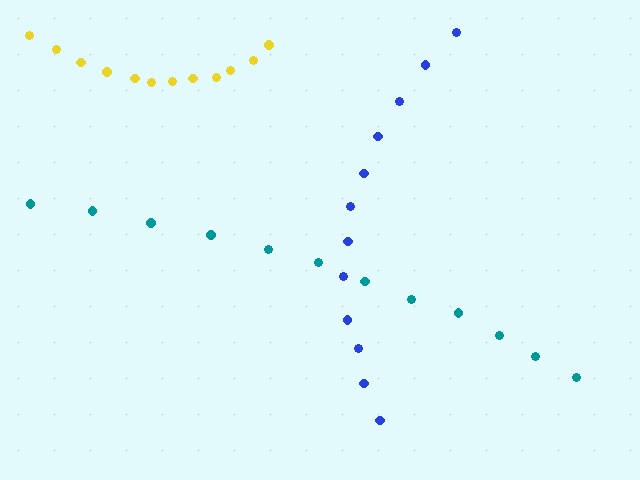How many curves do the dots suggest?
There are 3 distinct paths.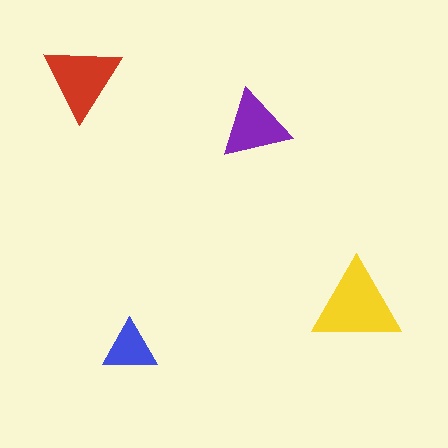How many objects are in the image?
There are 4 objects in the image.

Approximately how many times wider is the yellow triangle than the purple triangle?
About 1.5 times wider.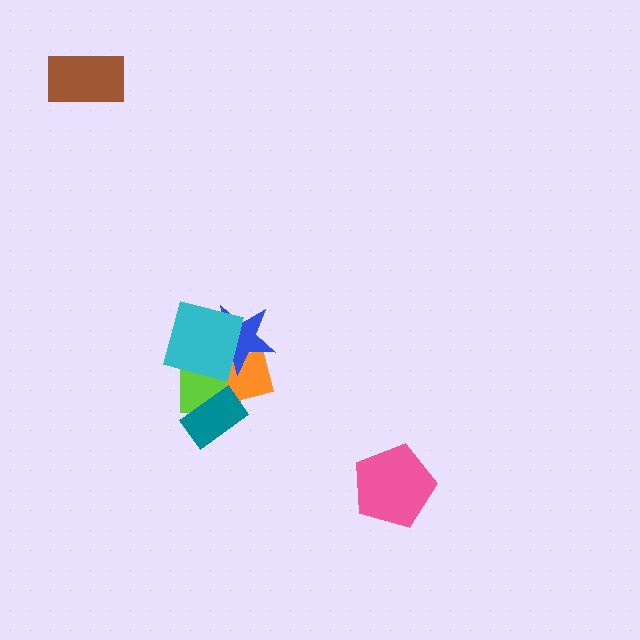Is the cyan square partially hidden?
No, no other shape covers it.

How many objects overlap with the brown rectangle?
0 objects overlap with the brown rectangle.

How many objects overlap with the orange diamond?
4 objects overlap with the orange diamond.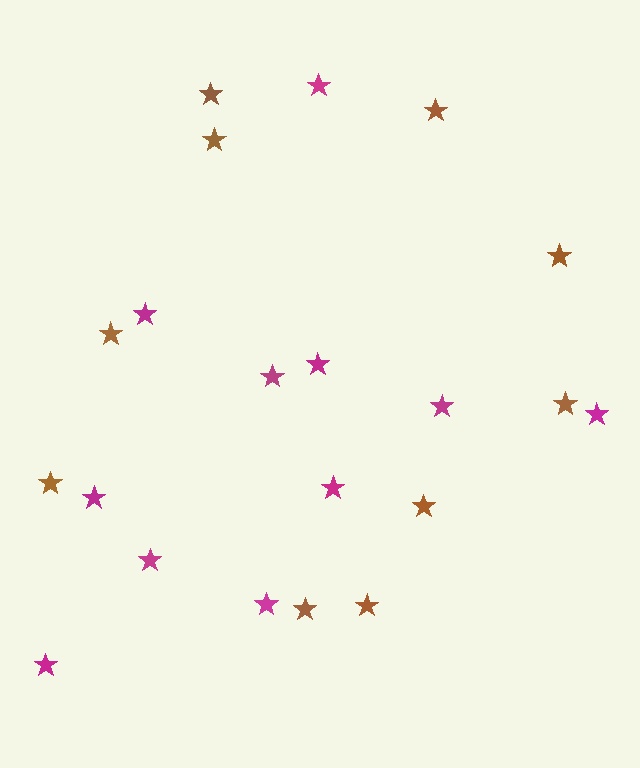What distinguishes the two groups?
There are 2 groups: one group of magenta stars (11) and one group of brown stars (10).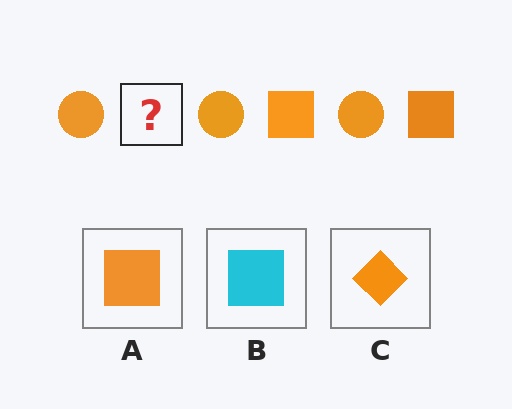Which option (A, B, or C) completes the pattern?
A.